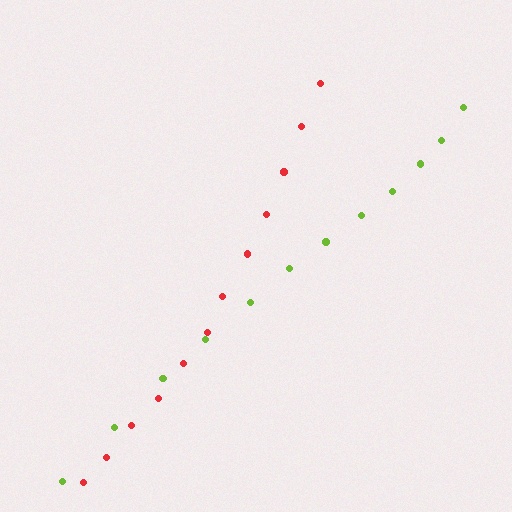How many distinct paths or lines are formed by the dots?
There are 2 distinct paths.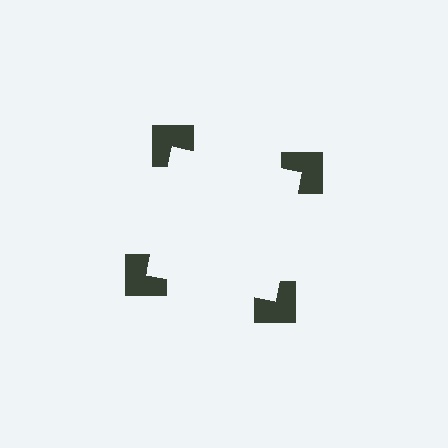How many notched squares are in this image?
There are 4 — one at each vertex of the illusory square.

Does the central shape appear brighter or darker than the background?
It typically appears slightly brighter than the background, even though no actual brightness change is drawn.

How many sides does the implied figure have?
4 sides.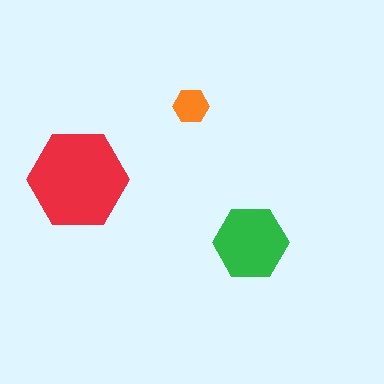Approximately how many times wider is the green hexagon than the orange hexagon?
About 2 times wider.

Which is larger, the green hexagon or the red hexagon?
The red one.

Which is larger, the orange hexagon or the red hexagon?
The red one.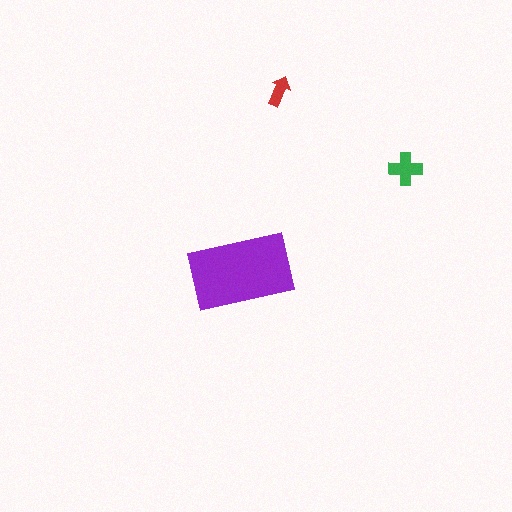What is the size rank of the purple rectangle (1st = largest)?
1st.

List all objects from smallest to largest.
The red arrow, the green cross, the purple rectangle.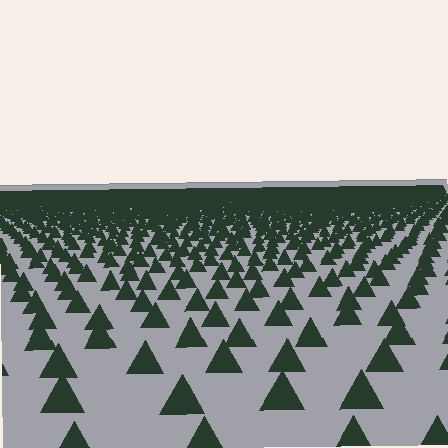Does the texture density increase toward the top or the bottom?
Density increases toward the top.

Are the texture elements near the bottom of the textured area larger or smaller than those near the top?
Larger. Near the bottom, elements are closer to the viewer and appear at a bigger on-screen size.